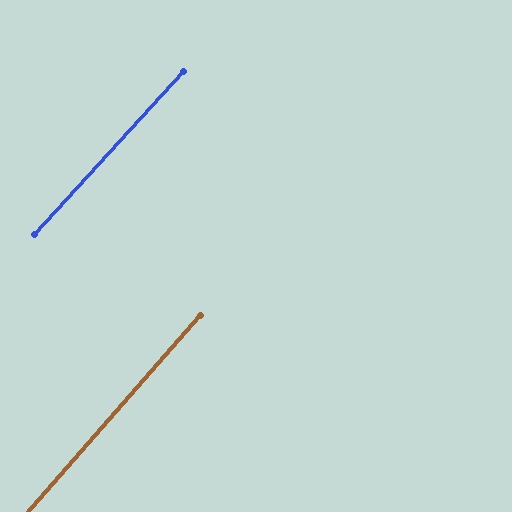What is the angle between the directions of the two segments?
Approximately 1 degree.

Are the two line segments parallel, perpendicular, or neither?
Parallel — their directions differ by only 1.2°.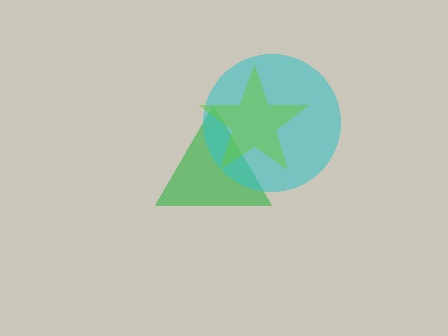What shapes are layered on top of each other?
The layered shapes are: a green triangle, a cyan circle, a lime star.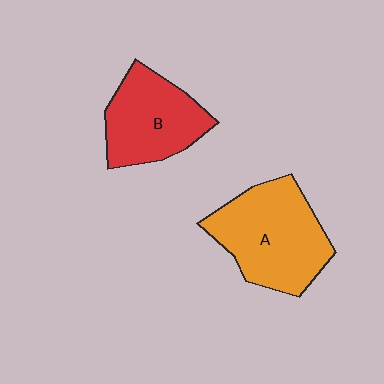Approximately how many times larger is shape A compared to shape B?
Approximately 1.3 times.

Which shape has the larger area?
Shape A (orange).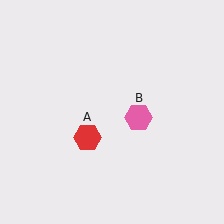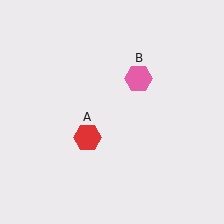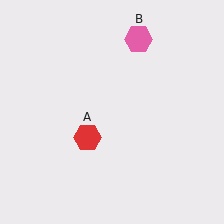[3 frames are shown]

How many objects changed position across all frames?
1 object changed position: pink hexagon (object B).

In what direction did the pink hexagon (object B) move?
The pink hexagon (object B) moved up.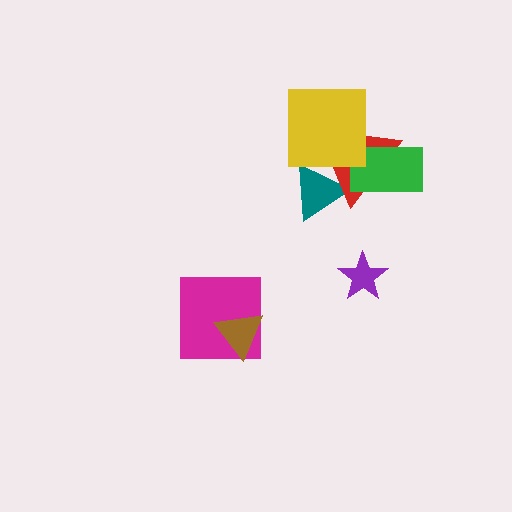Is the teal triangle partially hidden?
Yes, it is partially covered by another shape.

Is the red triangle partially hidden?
Yes, it is partially covered by another shape.